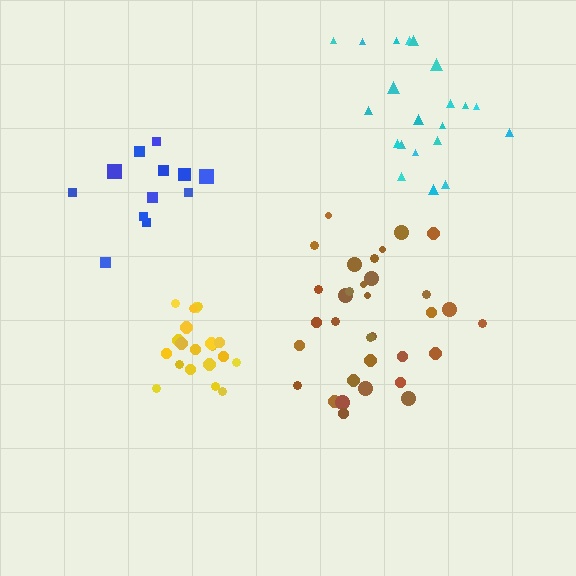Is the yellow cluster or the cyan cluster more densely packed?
Yellow.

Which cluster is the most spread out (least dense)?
Blue.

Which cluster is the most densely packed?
Yellow.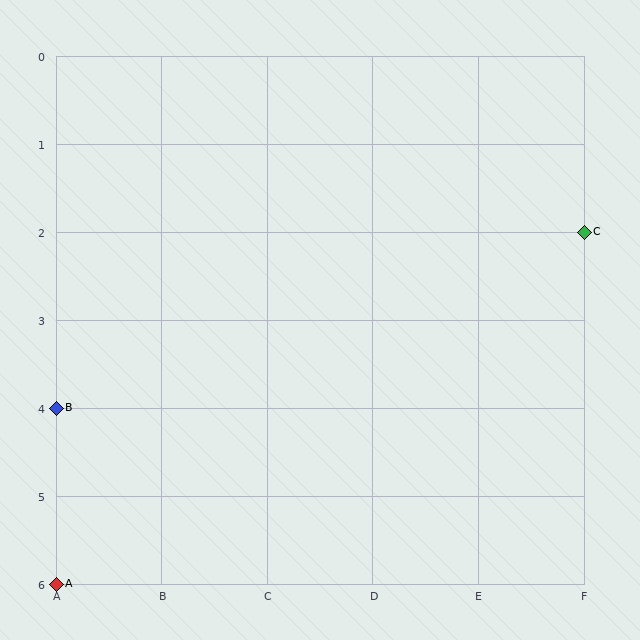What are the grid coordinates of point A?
Point A is at grid coordinates (A, 6).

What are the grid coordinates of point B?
Point B is at grid coordinates (A, 4).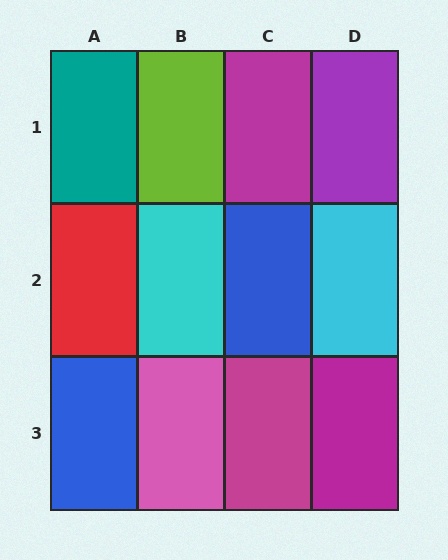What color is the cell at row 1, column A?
Teal.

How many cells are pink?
1 cell is pink.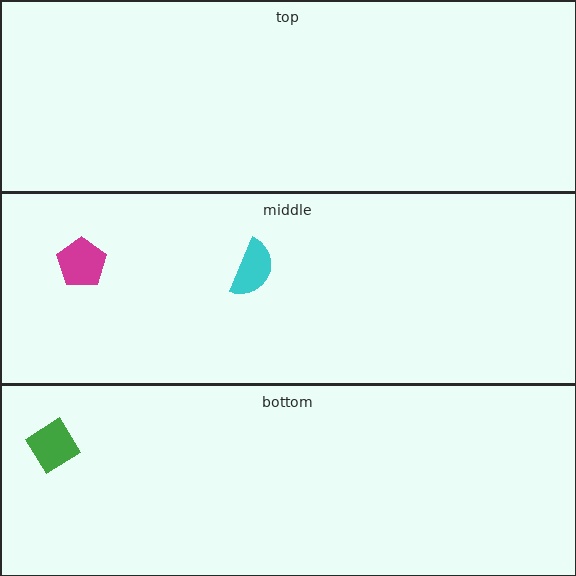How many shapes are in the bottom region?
1.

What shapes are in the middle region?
The cyan semicircle, the magenta pentagon.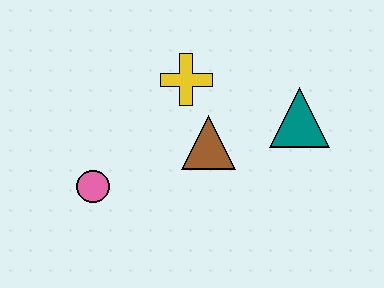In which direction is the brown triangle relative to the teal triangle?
The brown triangle is to the left of the teal triangle.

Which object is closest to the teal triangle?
The brown triangle is closest to the teal triangle.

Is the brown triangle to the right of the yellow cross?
Yes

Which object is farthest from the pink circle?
The teal triangle is farthest from the pink circle.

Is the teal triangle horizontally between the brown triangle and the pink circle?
No